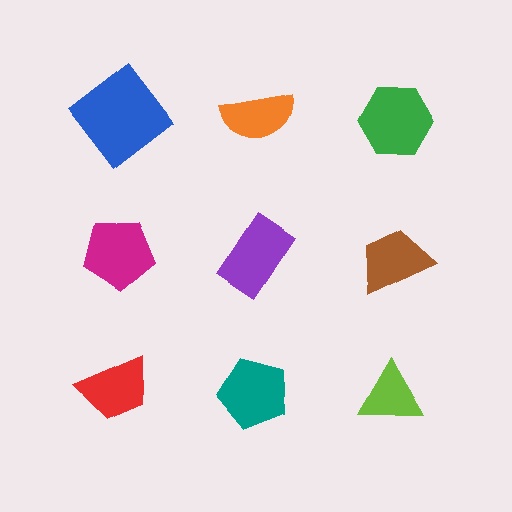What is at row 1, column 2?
An orange semicircle.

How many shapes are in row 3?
3 shapes.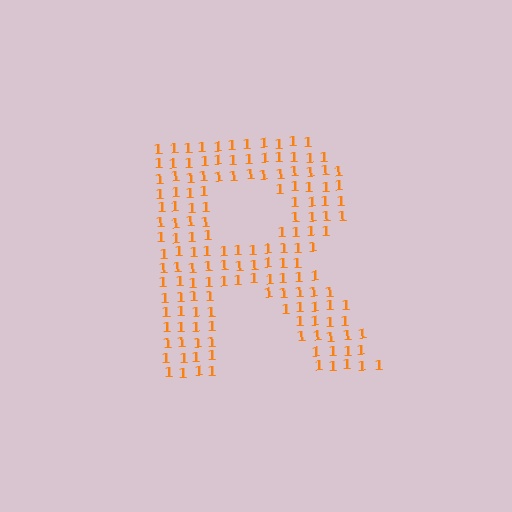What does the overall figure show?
The overall figure shows the letter R.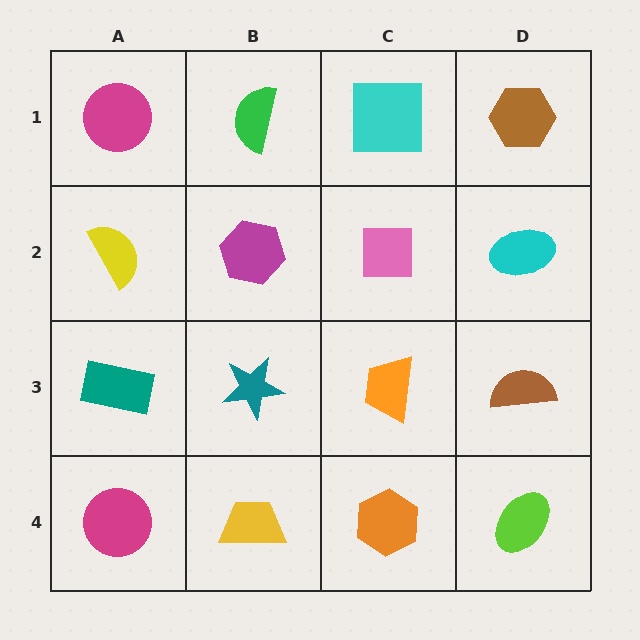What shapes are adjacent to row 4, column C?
An orange trapezoid (row 3, column C), a yellow trapezoid (row 4, column B), a lime ellipse (row 4, column D).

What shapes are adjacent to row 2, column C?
A cyan square (row 1, column C), an orange trapezoid (row 3, column C), a magenta hexagon (row 2, column B), a cyan ellipse (row 2, column D).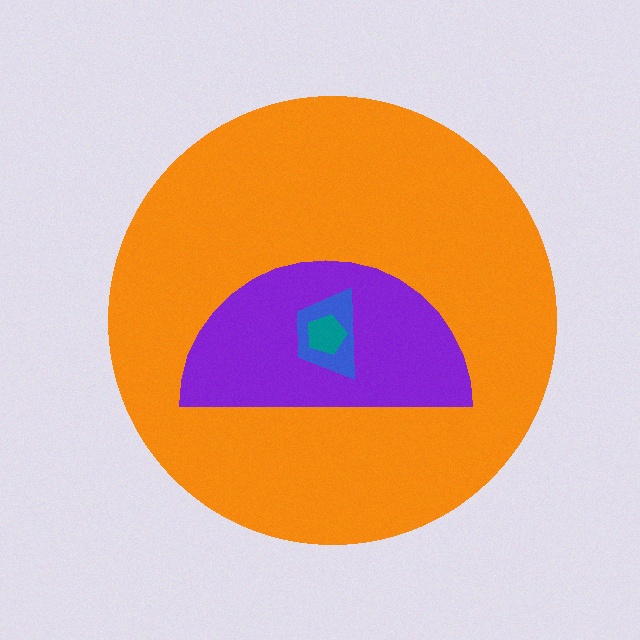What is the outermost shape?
The orange circle.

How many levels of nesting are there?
4.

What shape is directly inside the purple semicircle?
The blue trapezoid.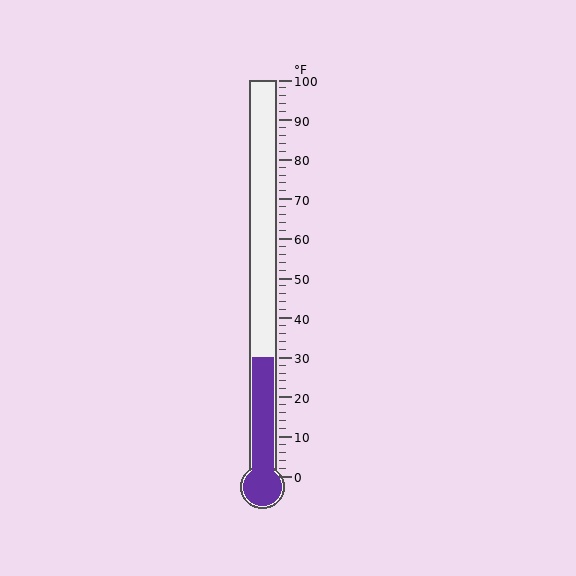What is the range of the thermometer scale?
The thermometer scale ranges from 0°F to 100°F.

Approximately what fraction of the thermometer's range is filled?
The thermometer is filled to approximately 30% of its range.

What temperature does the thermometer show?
The thermometer shows approximately 30°F.